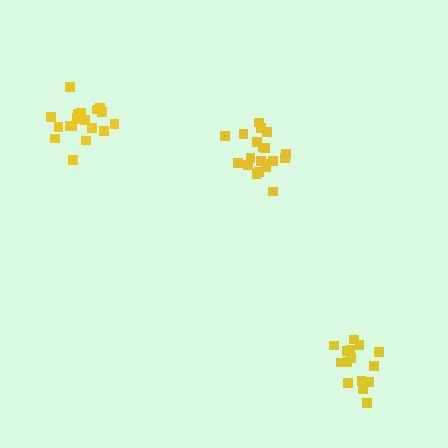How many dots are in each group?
Group 1: 20 dots, Group 2: 20 dots, Group 3: 15 dots (55 total).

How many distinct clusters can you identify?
There are 3 distinct clusters.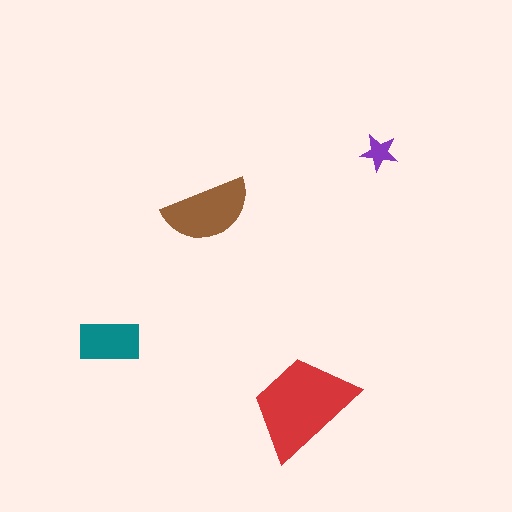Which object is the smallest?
The purple star.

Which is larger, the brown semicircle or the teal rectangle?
The brown semicircle.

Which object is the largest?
The red trapezoid.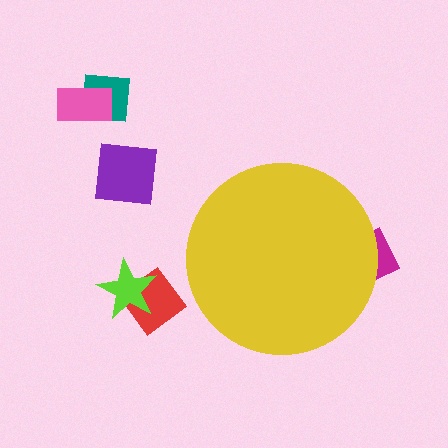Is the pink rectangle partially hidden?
No, the pink rectangle is fully visible.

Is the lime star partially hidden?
No, the lime star is fully visible.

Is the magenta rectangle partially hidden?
Yes, the magenta rectangle is partially hidden behind the yellow circle.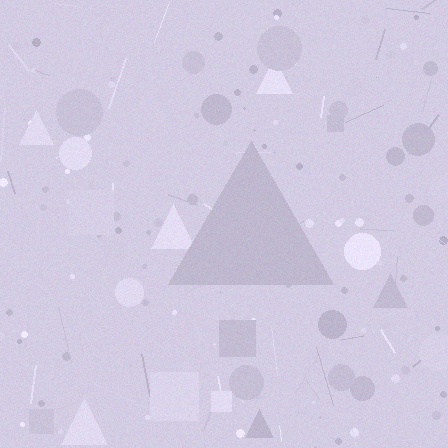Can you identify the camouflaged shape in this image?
The camouflaged shape is a triangle.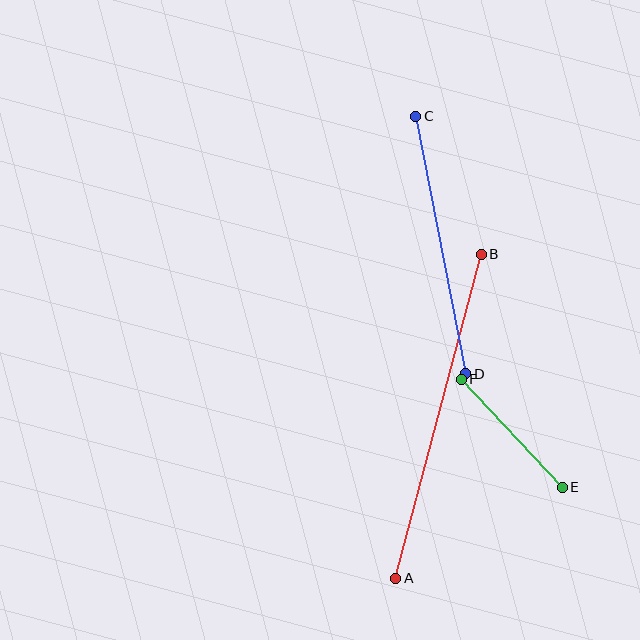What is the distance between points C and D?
The distance is approximately 263 pixels.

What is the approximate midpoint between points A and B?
The midpoint is at approximately (439, 416) pixels.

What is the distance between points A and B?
The distance is approximately 335 pixels.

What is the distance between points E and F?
The distance is approximately 148 pixels.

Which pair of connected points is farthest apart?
Points A and B are farthest apart.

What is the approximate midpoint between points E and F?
The midpoint is at approximately (512, 433) pixels.